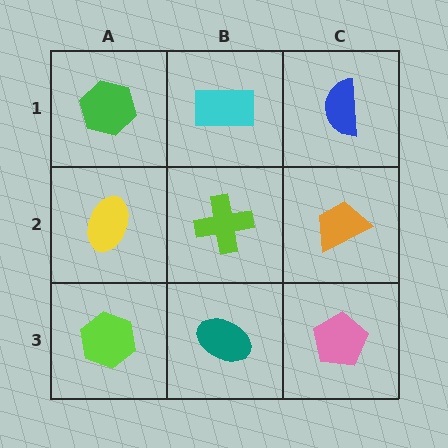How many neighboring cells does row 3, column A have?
2.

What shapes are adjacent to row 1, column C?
An orange trapezoid (row 2, column C), a cyan rectangle (row 1, column B).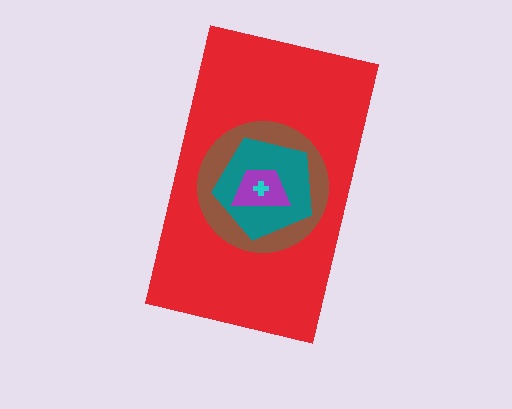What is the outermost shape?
The red rectangle.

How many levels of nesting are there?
5.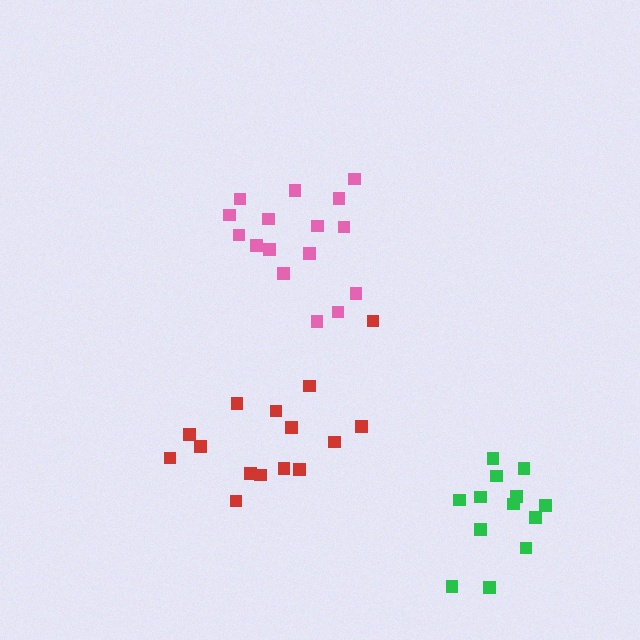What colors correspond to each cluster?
The clusters are colored: red, pink, green.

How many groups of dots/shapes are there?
There are 3 groups.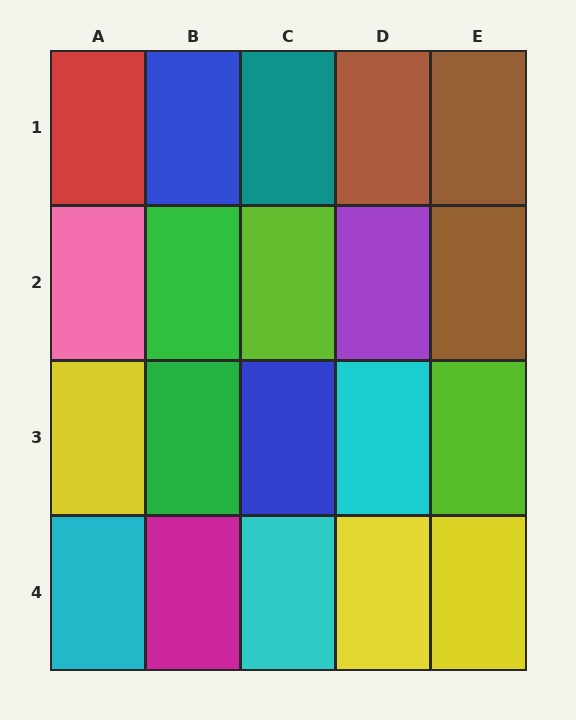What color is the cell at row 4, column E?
Yellow.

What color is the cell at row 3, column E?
Lime.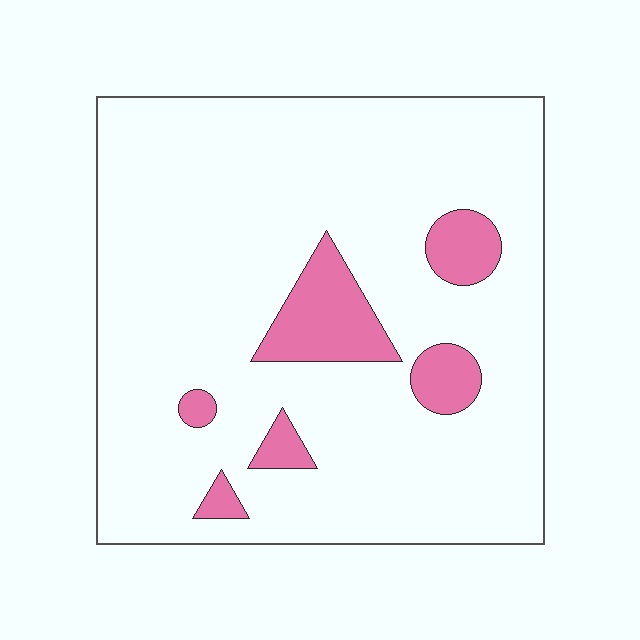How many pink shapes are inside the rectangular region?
6.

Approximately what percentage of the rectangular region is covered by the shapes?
Approximately 10%.